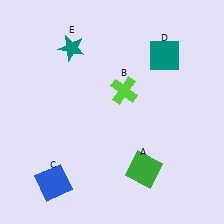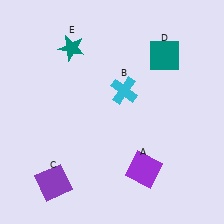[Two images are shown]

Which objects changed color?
A changed from green to purple. B changed from lime to cyan. C changed from blue to purple.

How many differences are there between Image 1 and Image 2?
There are 3 differences between the two images.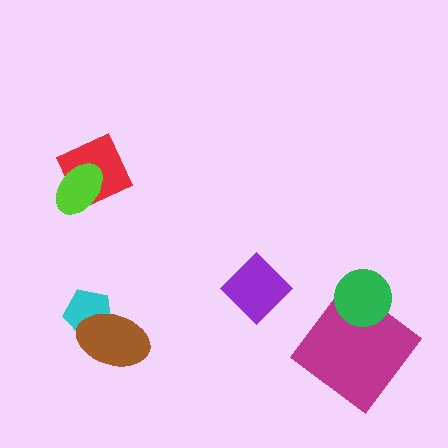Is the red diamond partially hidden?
Yes, it is partially covered by another shape.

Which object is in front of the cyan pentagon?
The brown ellipse is in front of the cyan pentagon.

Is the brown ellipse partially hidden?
No, no other shape covers it.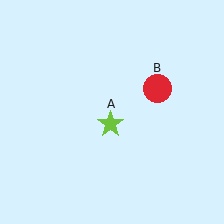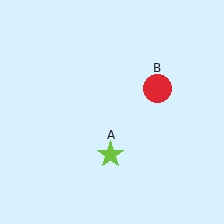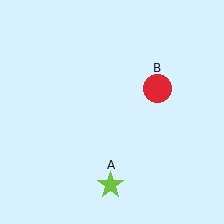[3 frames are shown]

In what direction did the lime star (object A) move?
The lime star (object A) moved down.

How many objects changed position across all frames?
1 object changed position: lime star (object A).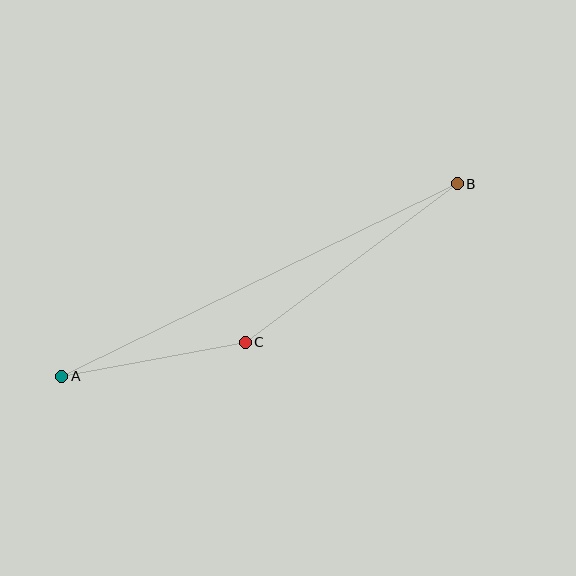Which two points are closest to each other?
Points A and C are closest to each other.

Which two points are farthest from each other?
Points A and B are farthest from each other.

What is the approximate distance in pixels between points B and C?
The distance between B and C is approximately 265 pixels.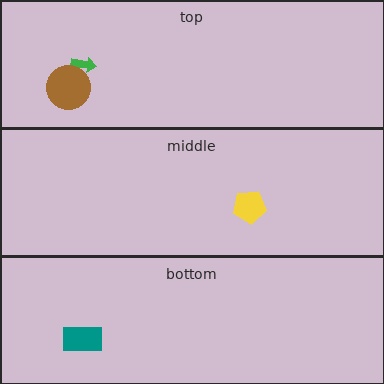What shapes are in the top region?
The green arrow, the brown circle.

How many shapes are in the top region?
2.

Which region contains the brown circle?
The top region.